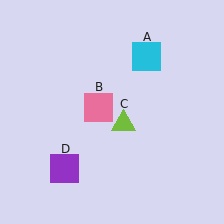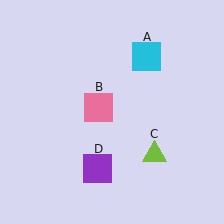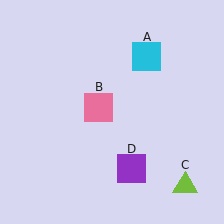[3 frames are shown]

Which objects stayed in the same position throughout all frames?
Cyan square (object A) and pink square (object B) remained stationary.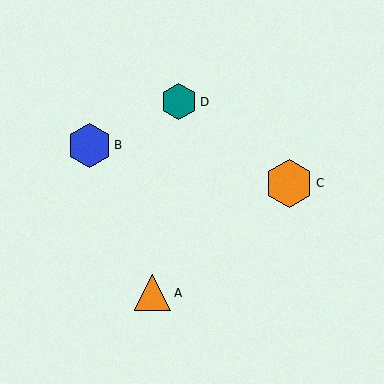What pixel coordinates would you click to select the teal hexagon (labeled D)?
Click at (179, 102) to select the teal hexagon D.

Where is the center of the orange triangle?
The center of the orange triangle is at (153, 293).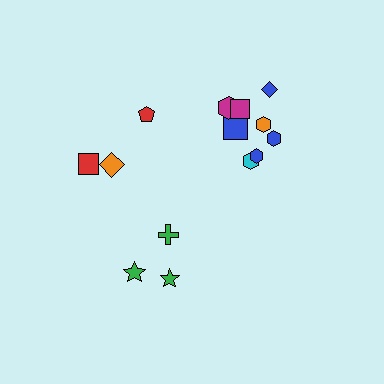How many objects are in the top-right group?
There are 8 objects.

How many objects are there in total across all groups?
There are 14 objects.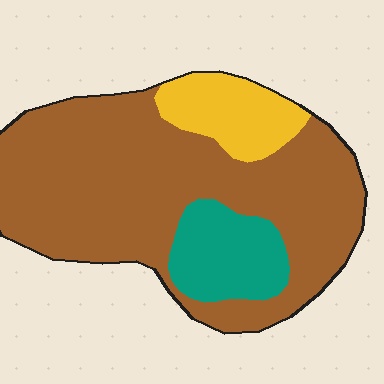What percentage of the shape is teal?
Teal covers around 15% of the shape.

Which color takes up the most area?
Brown, at roughly 70%.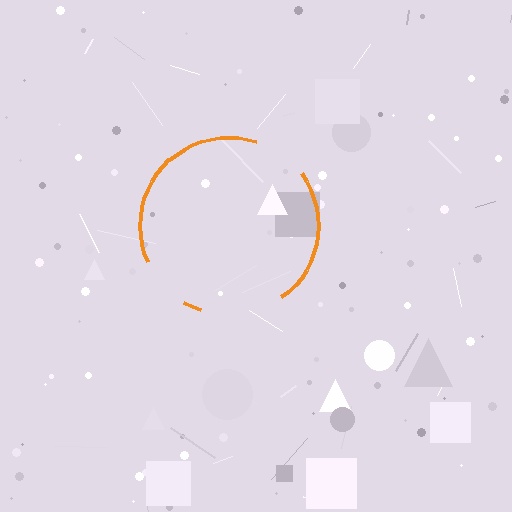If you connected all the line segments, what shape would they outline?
They would outline a circle.